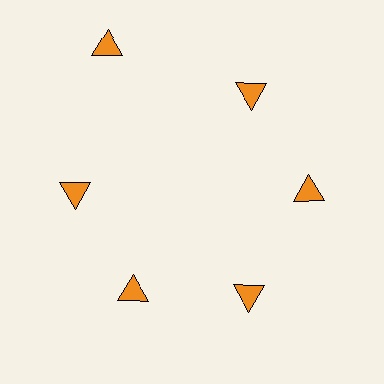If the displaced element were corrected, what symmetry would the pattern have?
It would have 6-fold rotational symmetry — the pattern would map onto itself every 60 degrees.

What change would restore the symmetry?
The symmetry would be restored by moving it inward, back onto the ring so that all 6 triangles sit at equal angles and equal distance from the center.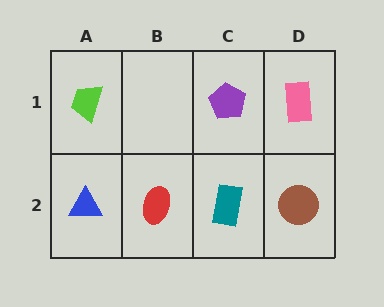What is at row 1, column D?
A pink rectangle.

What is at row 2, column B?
A red ellipse.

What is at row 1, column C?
A purple pentagon.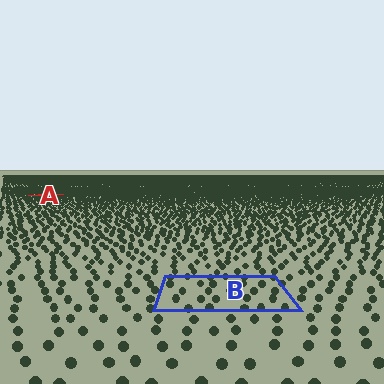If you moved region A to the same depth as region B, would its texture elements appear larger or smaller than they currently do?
They would appear larger. At a closer depth, the same texture elements are projected at a bigger on-screen size.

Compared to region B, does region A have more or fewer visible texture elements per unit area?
Region A has more texture elements per unit area — they are packed more densely because it is farther away.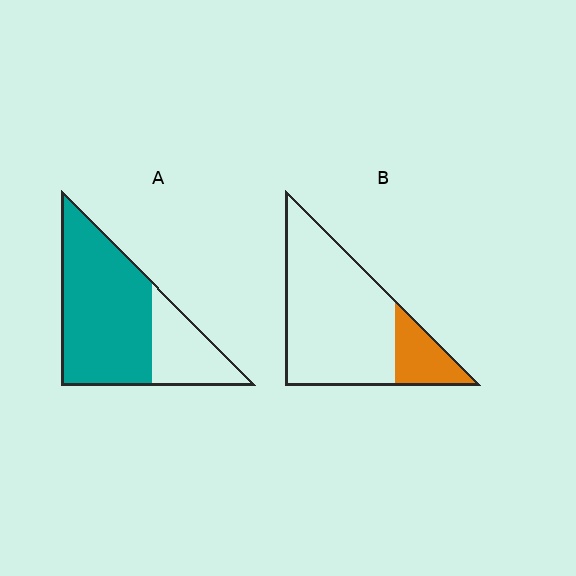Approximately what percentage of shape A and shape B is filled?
A is approximately 70% and B is approximately 20%.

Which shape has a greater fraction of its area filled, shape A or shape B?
Shape A.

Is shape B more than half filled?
No.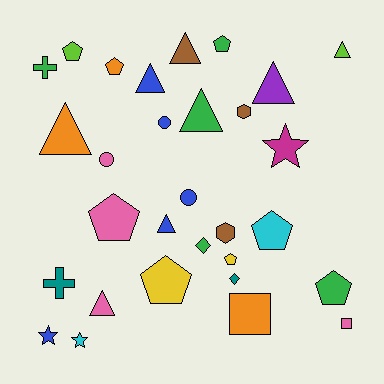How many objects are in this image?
There are 30 objects.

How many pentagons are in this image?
There are 8 pentagons.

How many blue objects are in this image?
There are 5 blue objects.